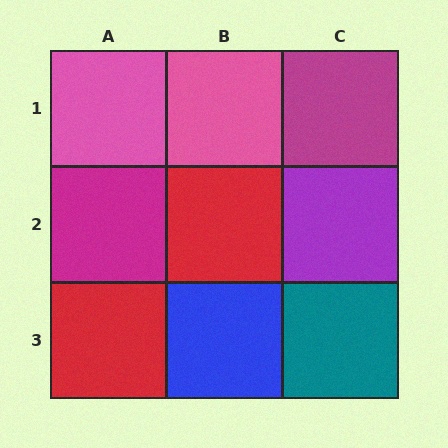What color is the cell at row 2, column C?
Purple.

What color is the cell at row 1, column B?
Pink.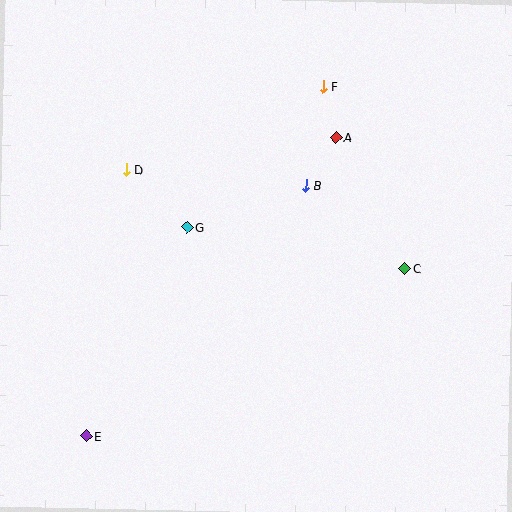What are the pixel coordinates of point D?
Point D is at (126, 170).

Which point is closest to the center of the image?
Point G at (187, 227) is closest to the center.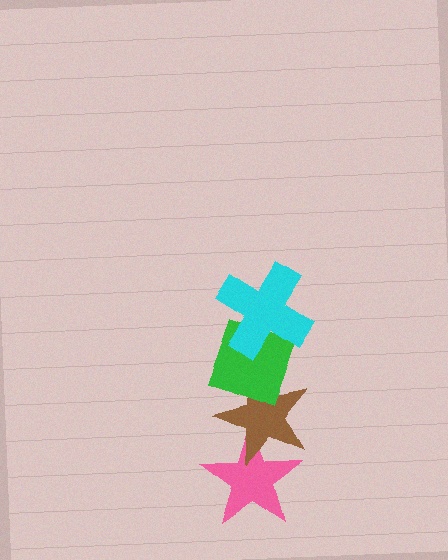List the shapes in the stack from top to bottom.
From top to bottom: the cyan cross, the green diamond, the brown star, the pink star.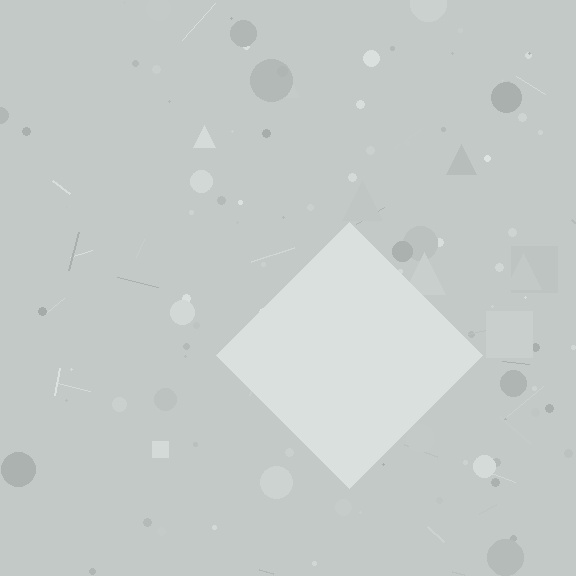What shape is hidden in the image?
A diamond is hidden in the image.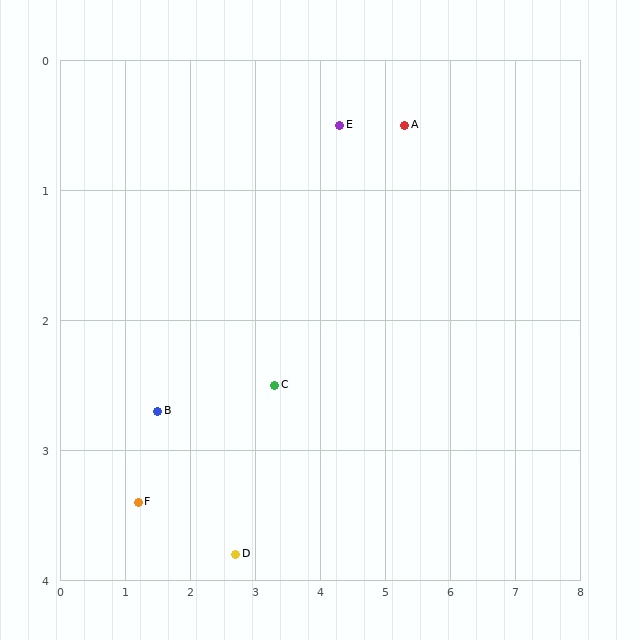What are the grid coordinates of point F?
Point F is at approximately (1.2, 3.4).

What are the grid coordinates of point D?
Point D is at approximately (2.7, 3.8).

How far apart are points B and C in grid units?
Points B and C are about 1.8 grid units apart.